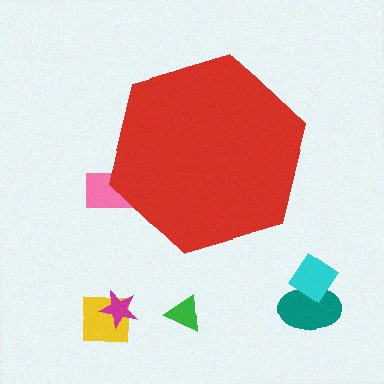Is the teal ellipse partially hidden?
No, the teal ellipse is fully visible.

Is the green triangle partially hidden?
No, the green triangle is fully visible.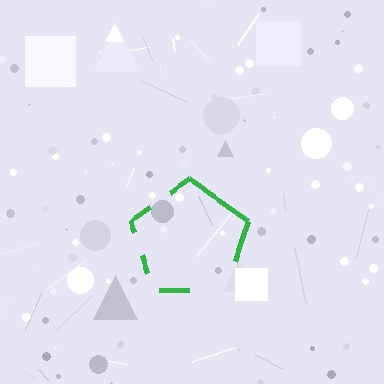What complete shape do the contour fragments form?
The contour fragments form a pentagon.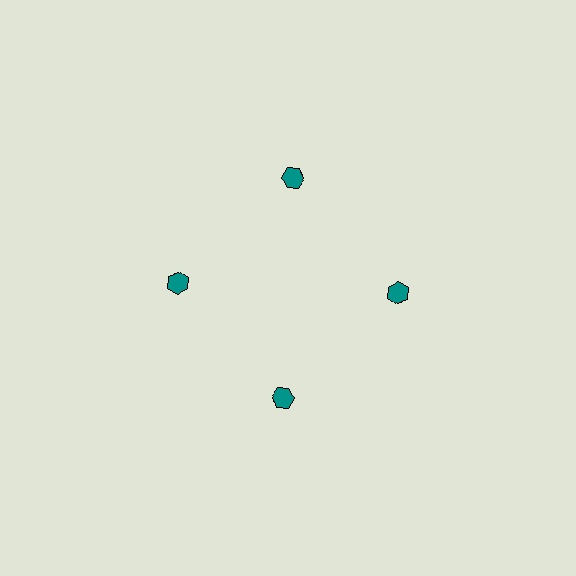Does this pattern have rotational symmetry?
Yes, this pattern has 4-fold rotational symmetry. It looks the same after rotating 90 degrees around the center.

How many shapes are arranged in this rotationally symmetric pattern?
There are 4 shapes, arranged in 4 groups of 1.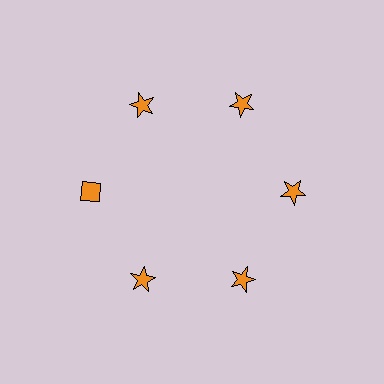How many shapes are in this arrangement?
There are 6 shapes arranged in a ring pattern.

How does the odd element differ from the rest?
It has a different shape: diamond instead of star.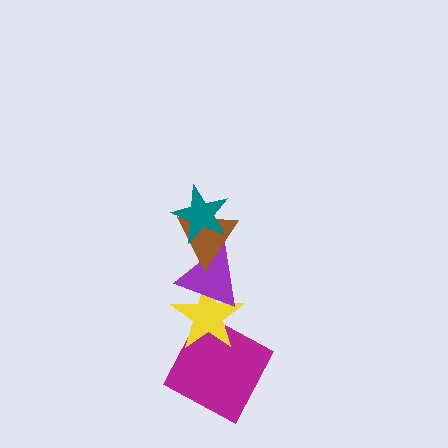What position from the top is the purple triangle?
The purple triangle is 3rd from the top.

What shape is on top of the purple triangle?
The brown triangle is on top of the purple triangle.